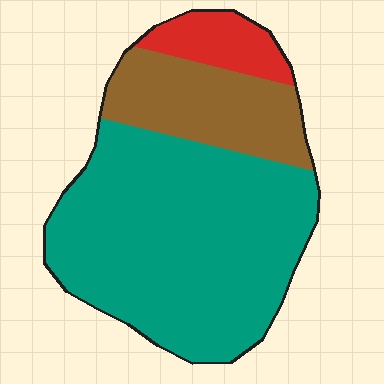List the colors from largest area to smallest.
From largest to smallest: teal, brown, red.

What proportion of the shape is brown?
Brown takes up about one quarter (1/4) of the shape.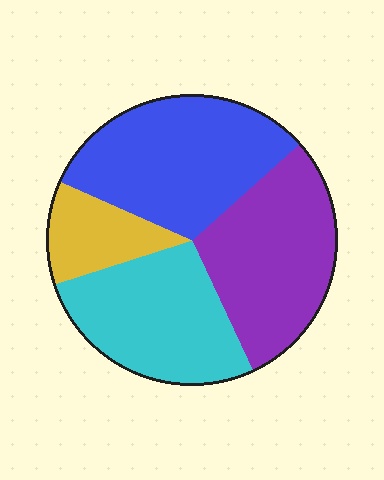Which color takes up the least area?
Yellow, at roughly 10%.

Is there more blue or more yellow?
Blue.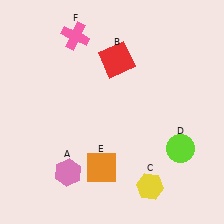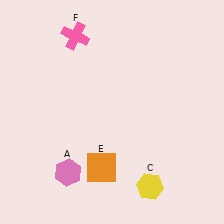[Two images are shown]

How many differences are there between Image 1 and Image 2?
There are 2 differences between the two images.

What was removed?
The red square (B), the lime circle (D) were removed in Image 2.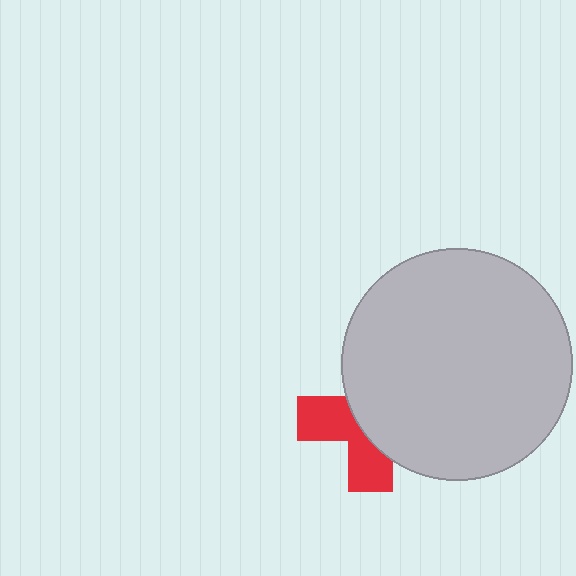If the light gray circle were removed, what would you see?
You would see the complete red cross.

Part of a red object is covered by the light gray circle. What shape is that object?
It is a cross.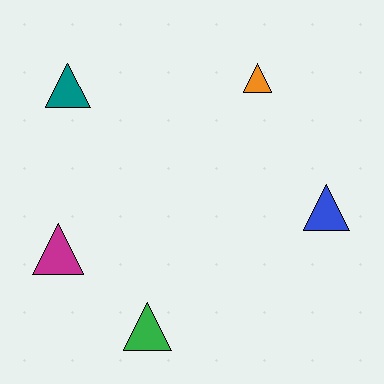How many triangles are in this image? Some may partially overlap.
There are 5 triangles.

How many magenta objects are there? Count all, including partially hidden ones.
There is 1 magenta object.